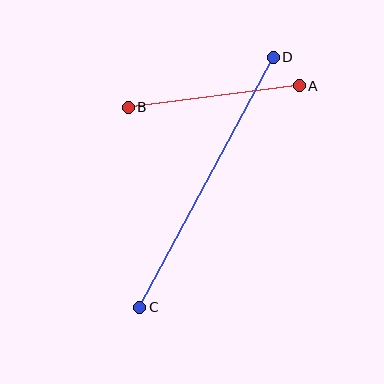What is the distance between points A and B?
The distance is approximately 172 pixels.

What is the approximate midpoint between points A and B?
The midpoint is at approximately (214, 97) pixels.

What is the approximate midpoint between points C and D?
The midpoint is at approximately (207, 182) pixels.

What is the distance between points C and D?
The distance is approximately 283 pixels.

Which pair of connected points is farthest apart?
Points C and D are farthest apart.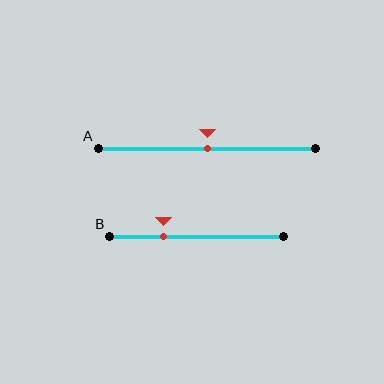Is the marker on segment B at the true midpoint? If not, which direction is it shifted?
No, the marker on segment B is shifted to the left by about 19% of the segment length.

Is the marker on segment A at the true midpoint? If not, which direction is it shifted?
Yes, the marker on segment A is at the true midpoint.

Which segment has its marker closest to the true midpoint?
Segment A has its marker closest to the true midpoint.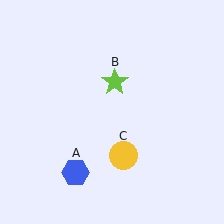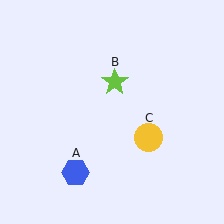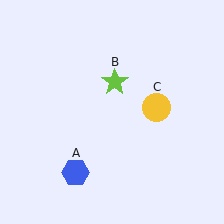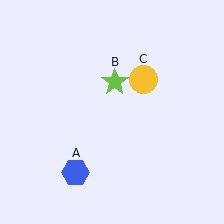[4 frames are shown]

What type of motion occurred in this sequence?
The yellow circle (object C) rotated counterclockwise around the center of the scene.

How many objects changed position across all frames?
1 object changed position: yellow circle (object C).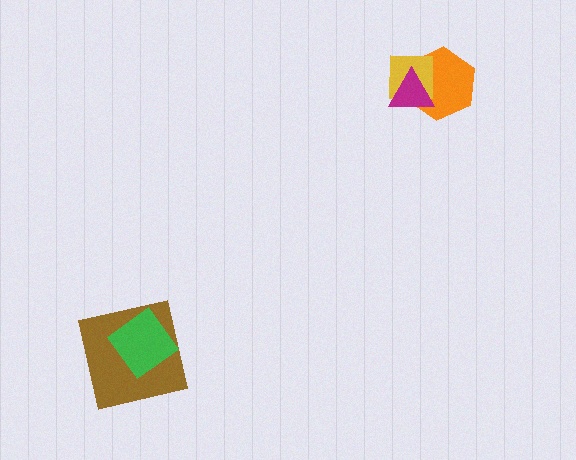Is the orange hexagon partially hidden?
Yes, it is partially covered by another shape.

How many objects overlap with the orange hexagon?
2 objects overlap with the orange hexagon.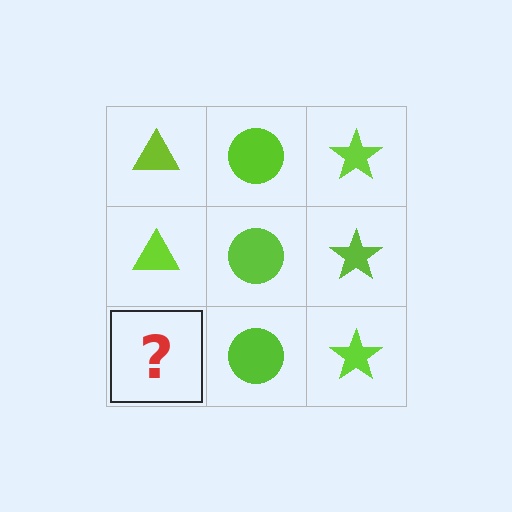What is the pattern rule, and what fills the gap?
The rule is that each column has a consistent shape. The gap should be filled with a lime triangle.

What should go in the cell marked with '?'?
The missing cell should contain a lime triangle.